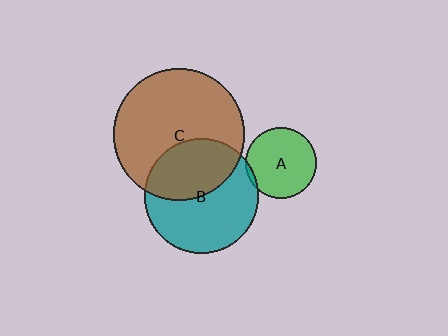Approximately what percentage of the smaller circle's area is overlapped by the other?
Approximately 5%.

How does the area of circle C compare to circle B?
Approximately 1.3 times.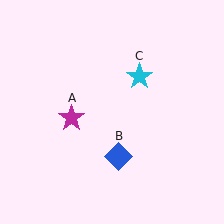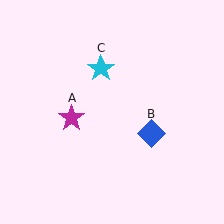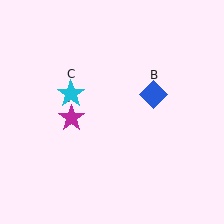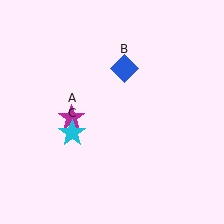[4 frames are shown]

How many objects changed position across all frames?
2 objects changed position: blue diamond (object B), cyan star (object C).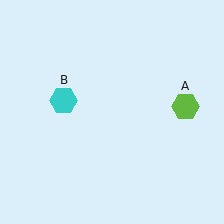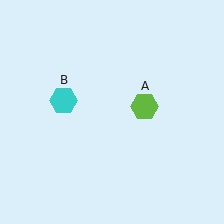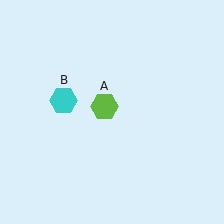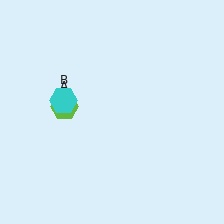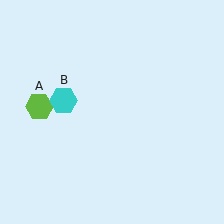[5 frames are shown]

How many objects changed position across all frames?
1 object changed position: lime hexagon (object A).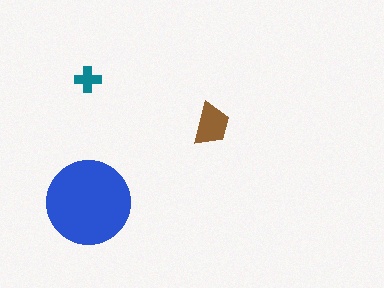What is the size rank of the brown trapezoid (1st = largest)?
2nd.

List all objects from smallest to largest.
The teal cross, the brown trapezoid, the blue circle.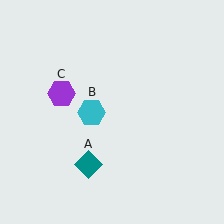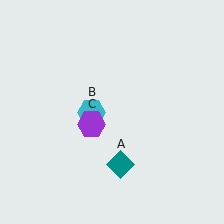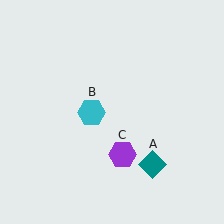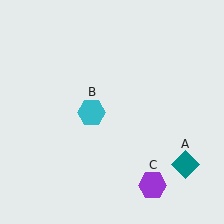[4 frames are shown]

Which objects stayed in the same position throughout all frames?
Cyan hexagon (object B) remained stationary.